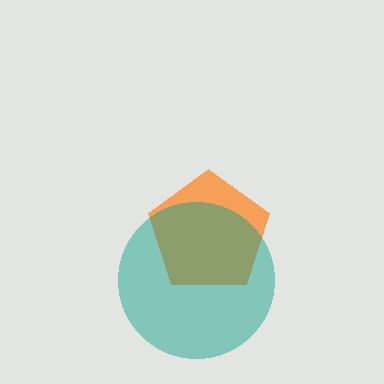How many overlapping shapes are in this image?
There are 2 overlapping shapes in the image.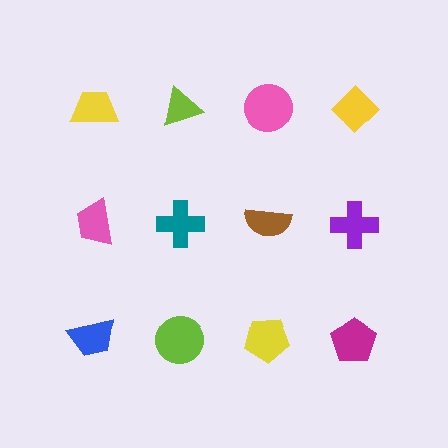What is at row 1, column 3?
A pink circle.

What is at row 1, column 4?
A yellow diamond.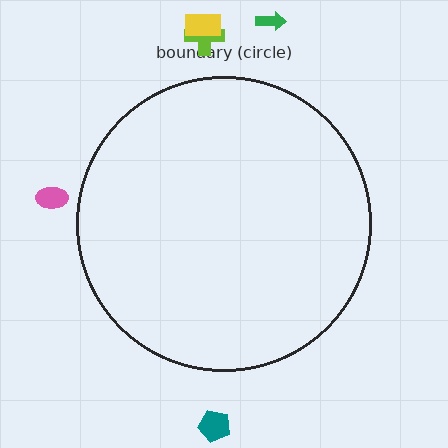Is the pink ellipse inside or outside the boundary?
Outside.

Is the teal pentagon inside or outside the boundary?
Outside.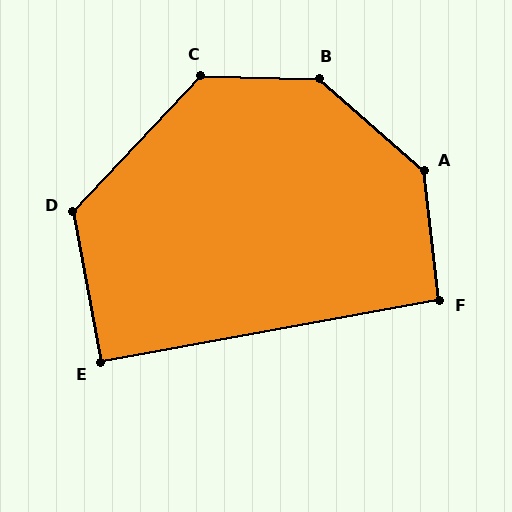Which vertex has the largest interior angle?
B, at approximately 140 degrees.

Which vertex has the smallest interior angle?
E, at approximately 90 degrees.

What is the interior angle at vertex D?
Approximately 126 degrees (obtuse).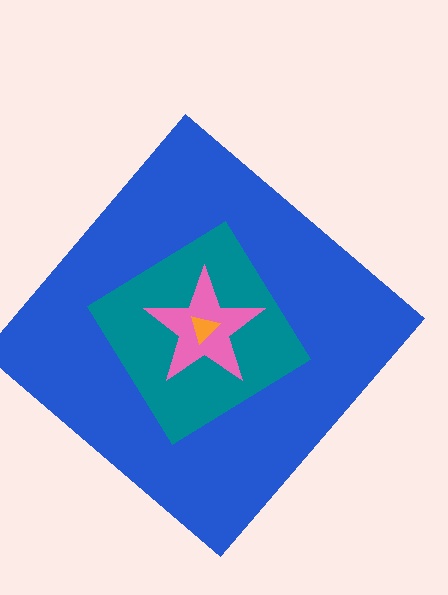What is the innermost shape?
The orange triangle.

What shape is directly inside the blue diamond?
The teal diamond.